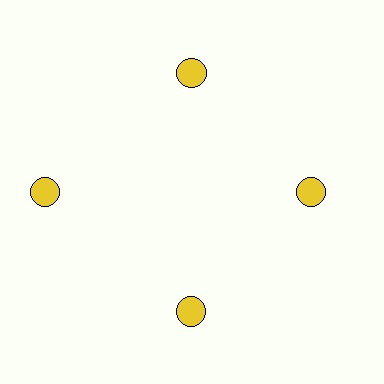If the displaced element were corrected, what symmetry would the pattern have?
It would have 4-fold rotational symmetry — the pattern would map onto itself every 90 degrees.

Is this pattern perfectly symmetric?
No. The 4 yellow circles are arranged in a ring, but one element near the 9 o'clock position is pushed outward from the center, breaking the 4-fold rotational symmetry.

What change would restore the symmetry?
The symmetry would be restored by moving it inward, back onto the ring so that all 4 circles sit at equal angles and equal distance from the center.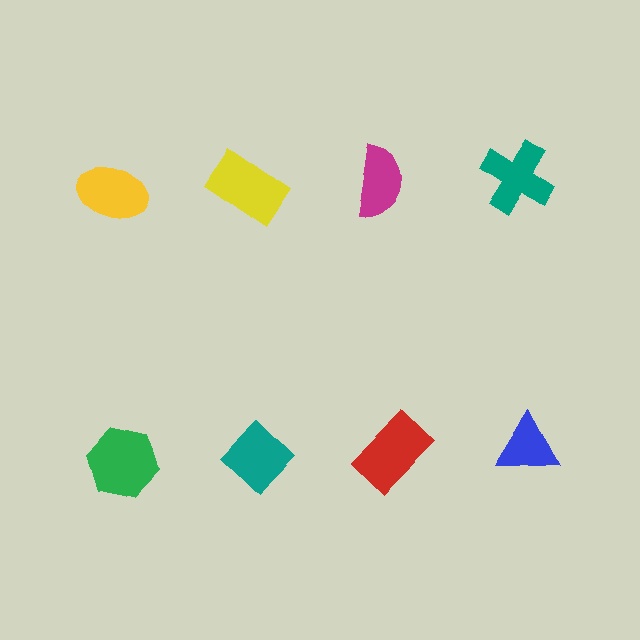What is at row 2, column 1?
A green hexagon.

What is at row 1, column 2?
A yellow rectangle.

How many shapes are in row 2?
4 shapes.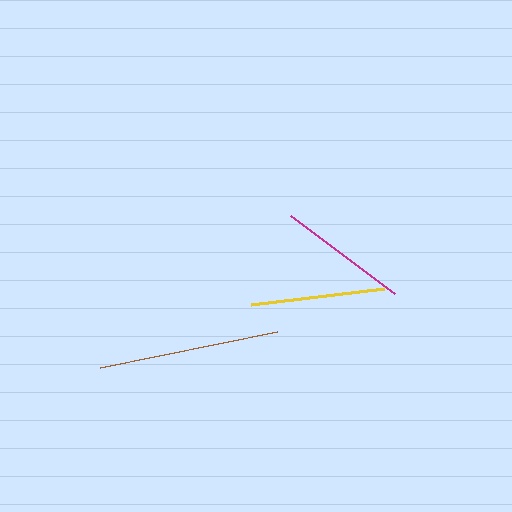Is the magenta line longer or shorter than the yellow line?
The yellow line is longer than the magenta line.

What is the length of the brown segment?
The brown segment is approximately 181 pixels long.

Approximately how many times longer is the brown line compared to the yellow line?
The brown line is approximately 1.3 times the length of the yellow line.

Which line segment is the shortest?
The magenta line is the shortest at approximately 130 pixels.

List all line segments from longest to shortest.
From longest to shortest: brown, yellow, magenta.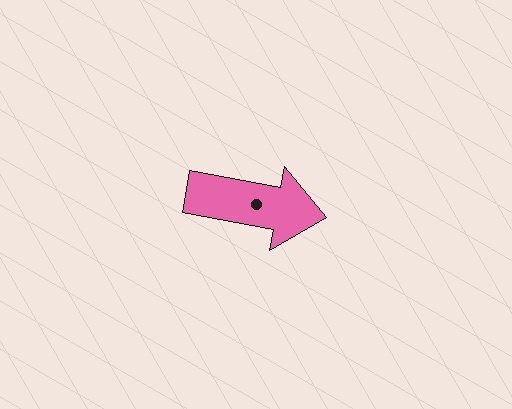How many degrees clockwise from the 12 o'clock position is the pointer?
Approximately 100 degrees.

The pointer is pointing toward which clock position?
Roughly 3 o'clock.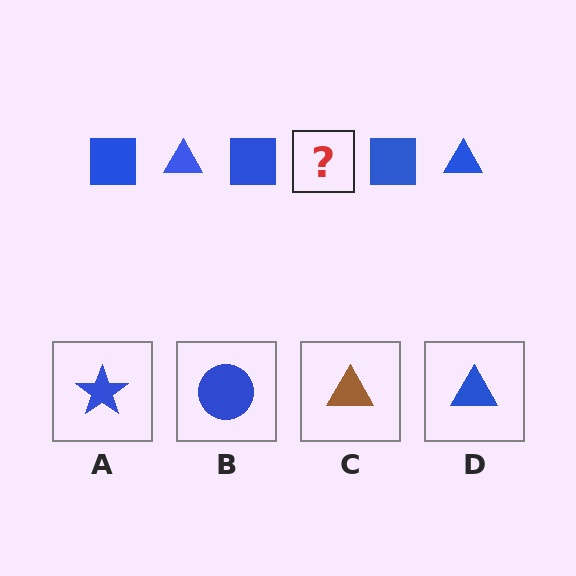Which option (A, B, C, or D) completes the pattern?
D.